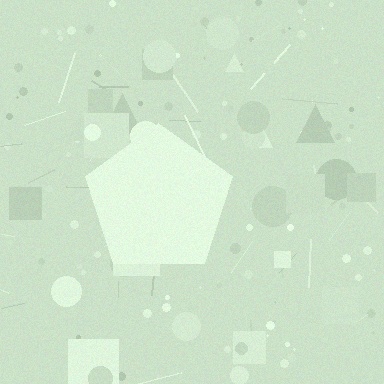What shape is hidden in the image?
A pentagon is hidden in the image.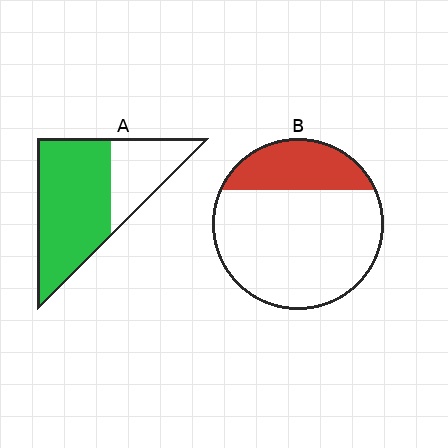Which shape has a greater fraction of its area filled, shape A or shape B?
Shape A.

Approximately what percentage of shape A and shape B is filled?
A is approximately 65% and B is approximately 25%.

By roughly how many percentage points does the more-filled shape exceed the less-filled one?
By roughly 40 percentage points (A over B).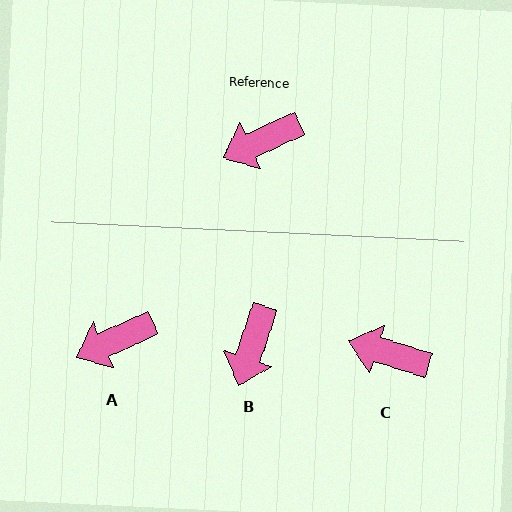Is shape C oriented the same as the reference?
No, it is off by about 42 degrees.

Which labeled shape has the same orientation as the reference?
A.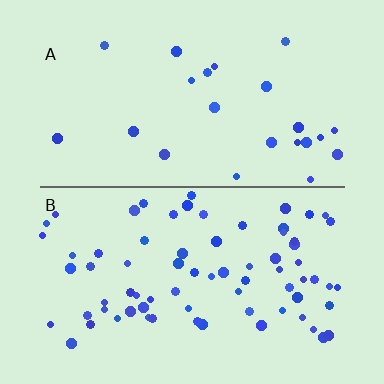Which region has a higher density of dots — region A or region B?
B (the bottom).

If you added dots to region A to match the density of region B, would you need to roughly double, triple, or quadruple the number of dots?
Approximately triple.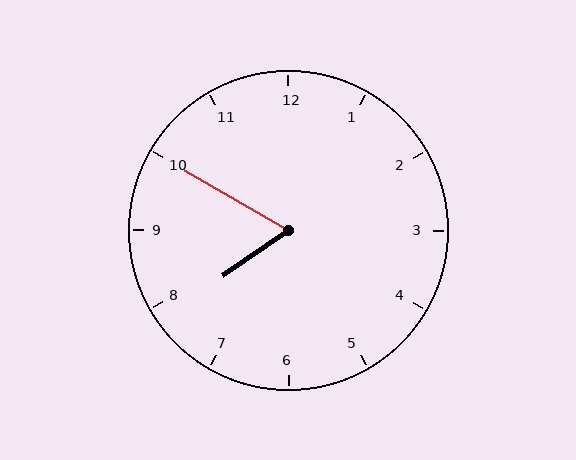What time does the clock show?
7:50.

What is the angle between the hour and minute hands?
Approximately 65 degrees.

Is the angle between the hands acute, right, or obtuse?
It is acute.